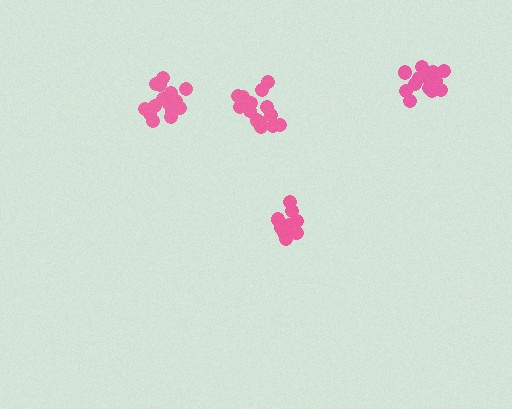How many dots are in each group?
Group 1: 18 dots, Group 2: 12 dots, Group 3: 15 dots, Group 4: 18 dots (63 total).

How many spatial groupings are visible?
There are 4 spatial groupings.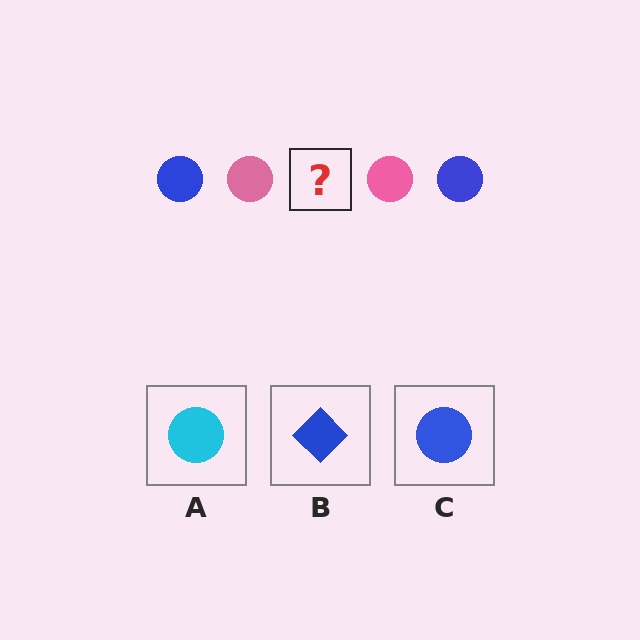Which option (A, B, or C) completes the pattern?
C.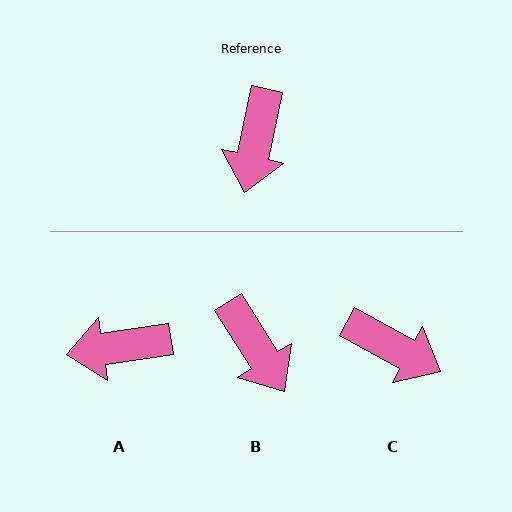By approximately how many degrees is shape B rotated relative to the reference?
Approximately 45 degrees counter-clockwise.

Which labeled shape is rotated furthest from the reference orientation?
C, about 74 degrees away.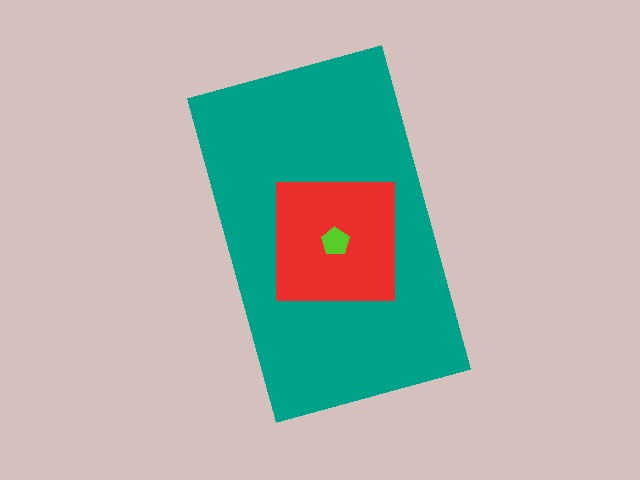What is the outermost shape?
The teal rectangle.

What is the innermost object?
The lime pentagon.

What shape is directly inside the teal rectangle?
The red square.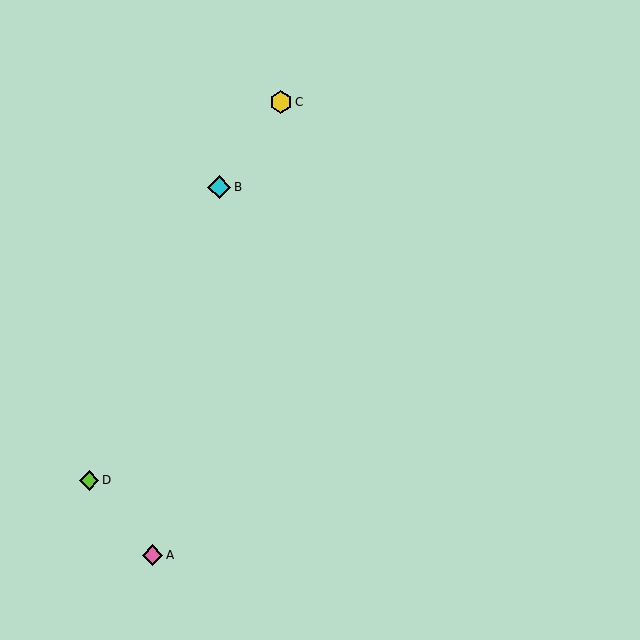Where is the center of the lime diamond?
The center of the lime diamond is at (89, 480).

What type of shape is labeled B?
Shape B is a cyan diamond.